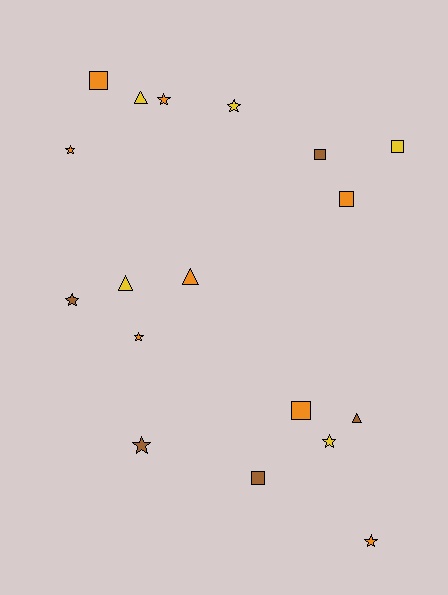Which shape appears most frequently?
Star, with 8 objects.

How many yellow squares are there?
There is 1 yellow square.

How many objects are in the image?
There are 18 objects.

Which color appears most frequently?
Orange, with 8 objects.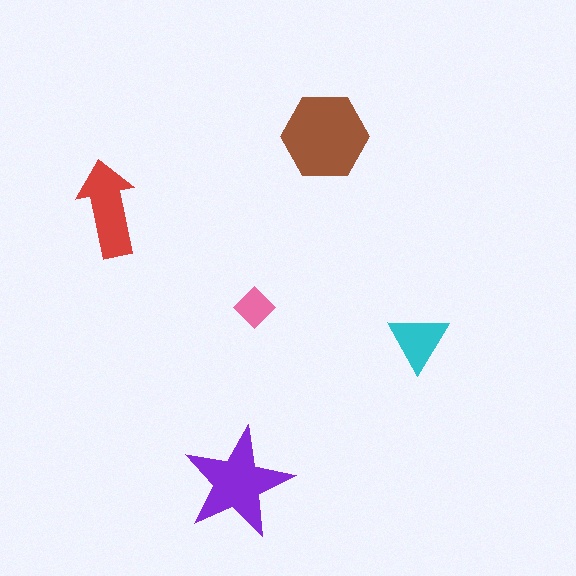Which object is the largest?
The brown hexagon.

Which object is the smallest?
The pink diamond.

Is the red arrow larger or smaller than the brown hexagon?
Smaller.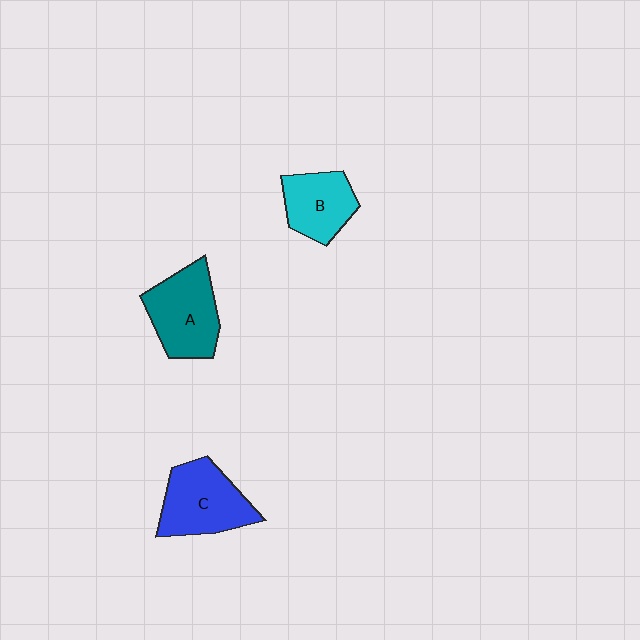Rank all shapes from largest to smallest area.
From largest to smallest: C (blue), A (teal), B (cyan).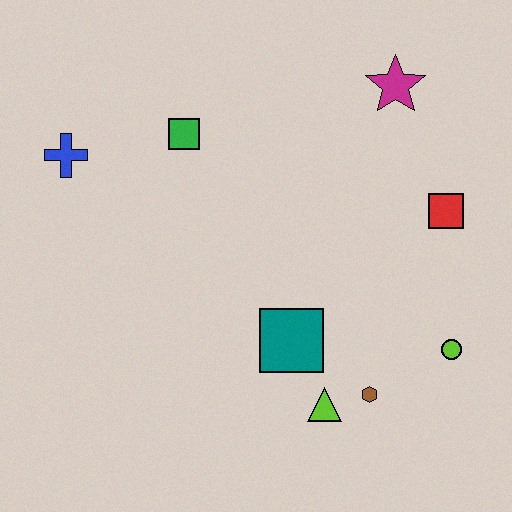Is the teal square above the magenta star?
No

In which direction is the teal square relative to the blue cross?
The teal square is to the right of the blue cross.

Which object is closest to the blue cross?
The green square is closest to the blue cross.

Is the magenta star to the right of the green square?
Yes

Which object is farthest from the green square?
The lime circle is farthest from the green square.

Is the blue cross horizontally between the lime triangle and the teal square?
No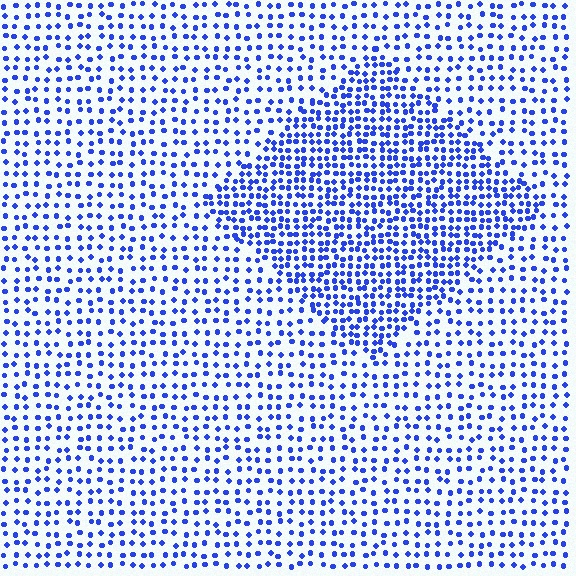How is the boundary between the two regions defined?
The boundary is defined by a change in element density (approximately 1.9x ratio). All elements are the same color, size, and shape.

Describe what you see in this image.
The image contains small blue elements arranged at two different densities. A diamond-shaped region is visible where the elements are more densely packed than the surrounding area.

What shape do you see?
I see a diamond.